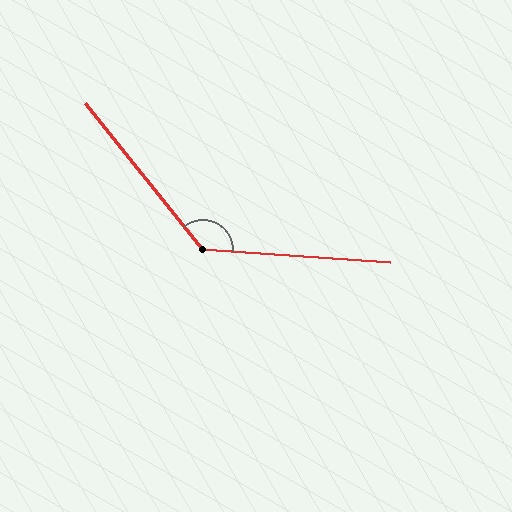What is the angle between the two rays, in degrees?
Approximately 133 degrees.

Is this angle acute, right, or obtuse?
It is obtuse.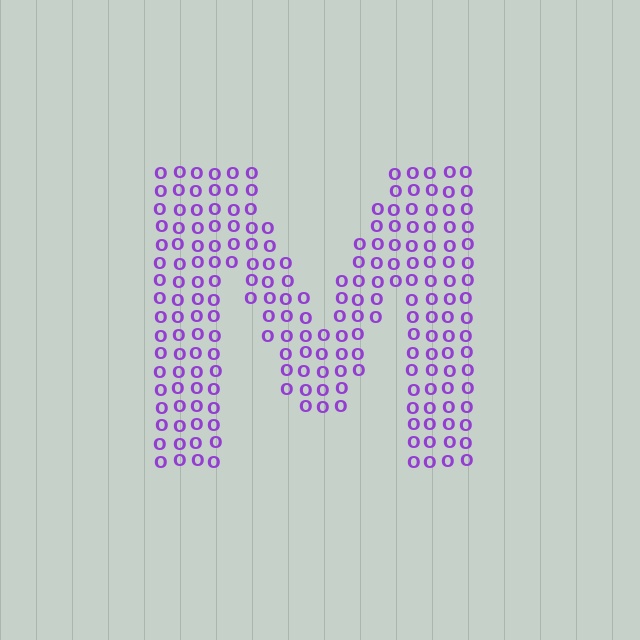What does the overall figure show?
The overall figure shows the letter M.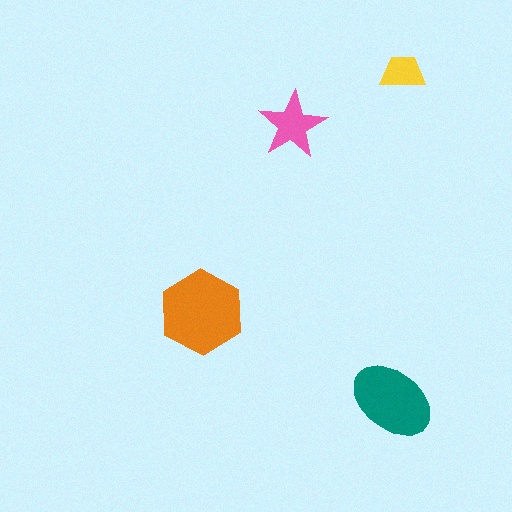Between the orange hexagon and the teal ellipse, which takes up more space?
The orange hexagon.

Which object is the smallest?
The yellow trapezoid.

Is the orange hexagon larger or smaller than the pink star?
Larger.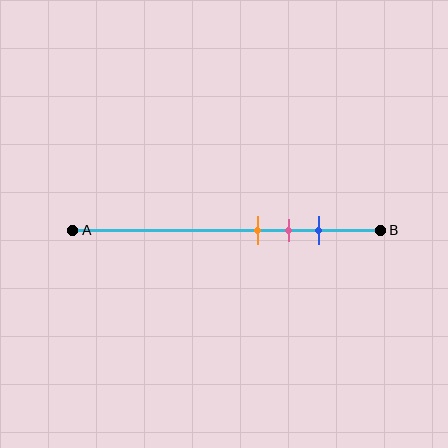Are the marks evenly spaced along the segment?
Yes, the marks are approximately evenly spaced.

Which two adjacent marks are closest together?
The orange and pink marks are the closest adjacent pair.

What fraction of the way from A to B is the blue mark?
The blue mark is approximately 80% (0.8) of the way from A to B.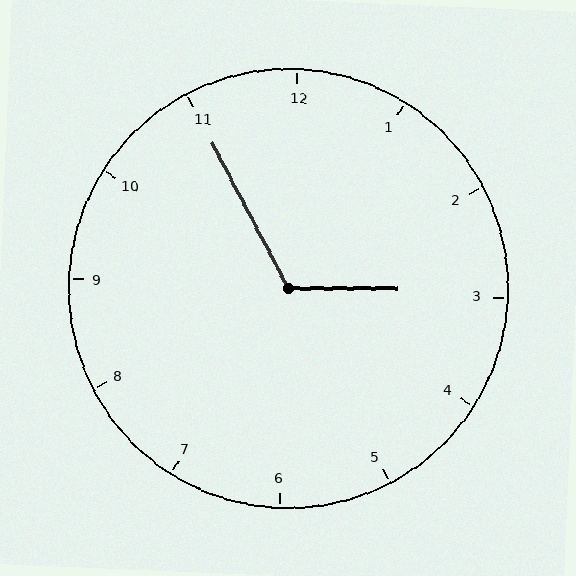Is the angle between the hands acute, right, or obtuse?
It is obtuse.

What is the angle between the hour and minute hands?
Approximately 118 degrees.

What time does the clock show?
2:55.